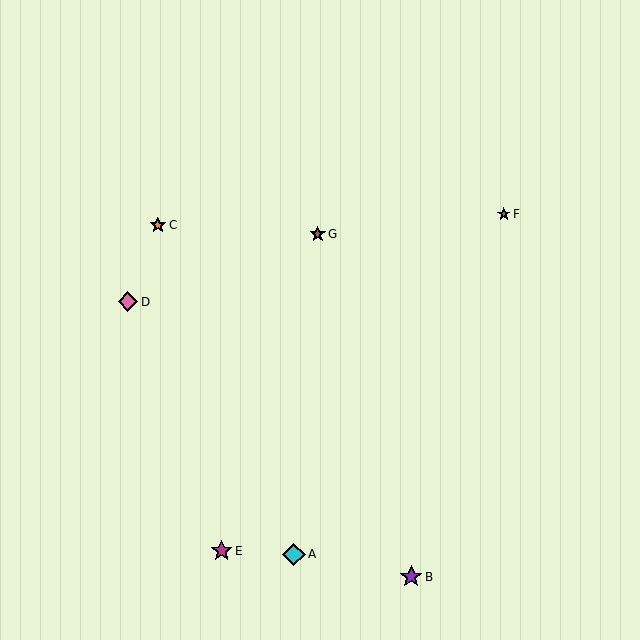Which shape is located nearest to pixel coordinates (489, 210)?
The brown star (labeled F) at (504, 214) is nearest to that location.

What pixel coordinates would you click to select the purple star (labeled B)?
Click at (411, 577) to select the purple star B.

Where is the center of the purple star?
The center of the purple star is at (411, 577).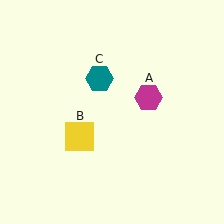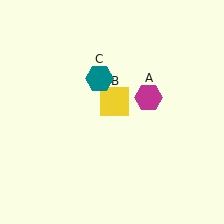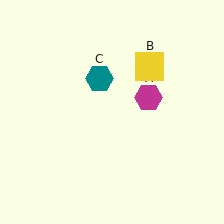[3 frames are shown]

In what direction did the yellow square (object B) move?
The yellow square (object B) moved up and to the right.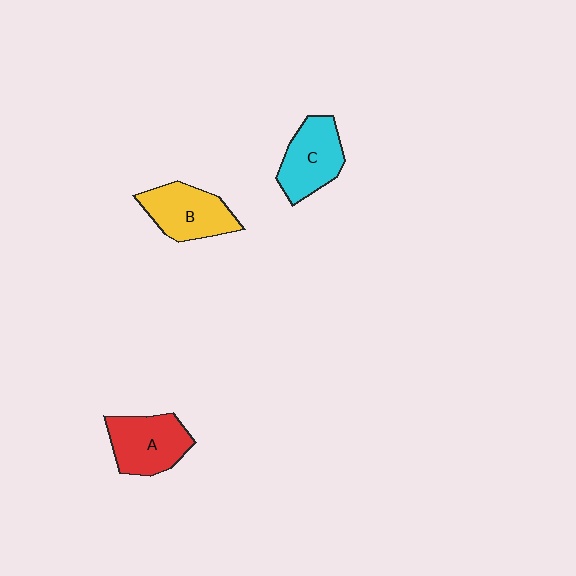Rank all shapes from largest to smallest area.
From largest to smallest: A (red), B (yellow), C (cyan).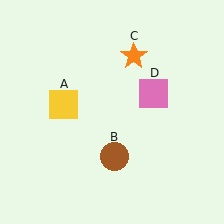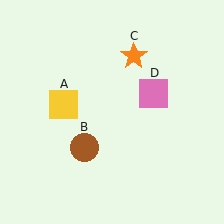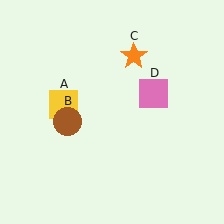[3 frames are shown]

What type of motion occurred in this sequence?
The brown circle (object B) rotated clockwise around the center of the scene.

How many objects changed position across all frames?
1 object changed position: brown circle (object B).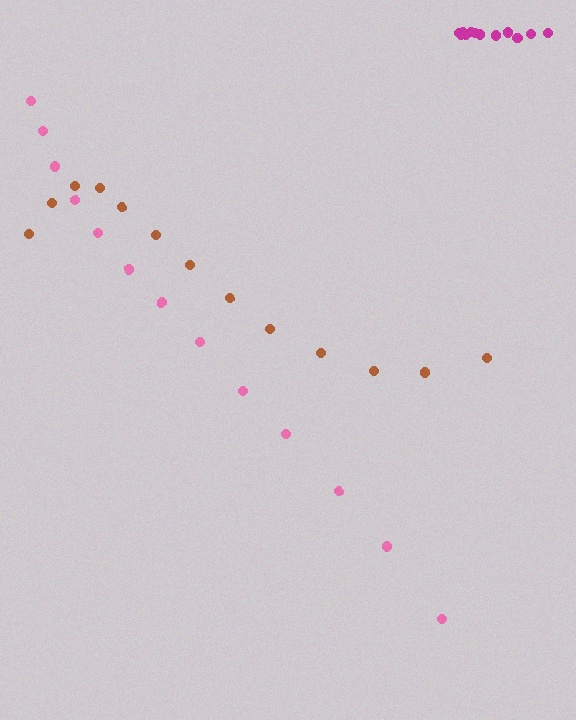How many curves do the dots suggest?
There are 3 distinct paths.